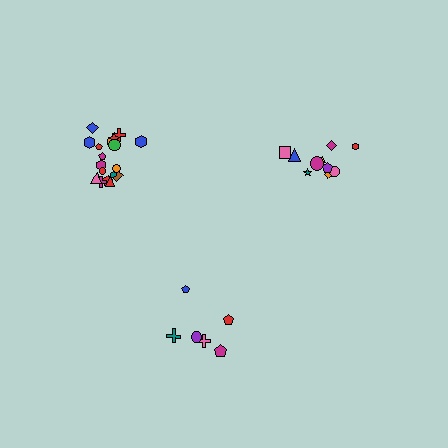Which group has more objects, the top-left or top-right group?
The top-left group.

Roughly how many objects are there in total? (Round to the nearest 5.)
Roughly 35 objects in total.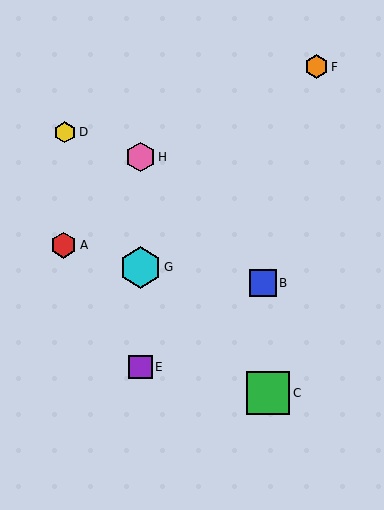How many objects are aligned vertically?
3 objects (E, G, H) are aligned vertically.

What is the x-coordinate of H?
Object H is at x≈141.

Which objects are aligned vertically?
Objects E, G, H are aligned vertically.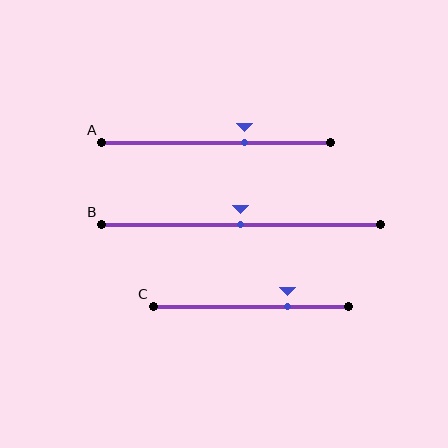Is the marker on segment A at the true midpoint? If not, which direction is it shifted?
No, the marker on segment A is shifted to the right by about 12% of the segment length.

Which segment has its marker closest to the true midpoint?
Segment B has its marker closest to the true midpoint.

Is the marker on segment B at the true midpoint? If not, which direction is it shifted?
Yes, the marker on segment B is at the true midpoint.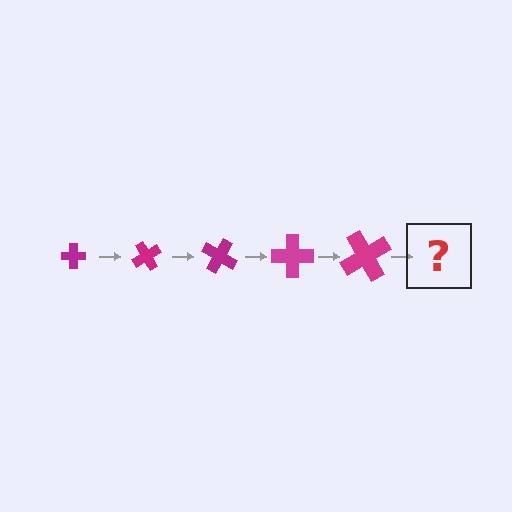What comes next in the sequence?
The next element should be a cross, larger than the previous one and rotated 300 degrees from the start.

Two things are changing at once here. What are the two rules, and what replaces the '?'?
The two rules are that the cross grows larger each step and it rotates 60 degrees each step. The '?' should be a cross, larger than the previous one and rotated 300 degrees from the start.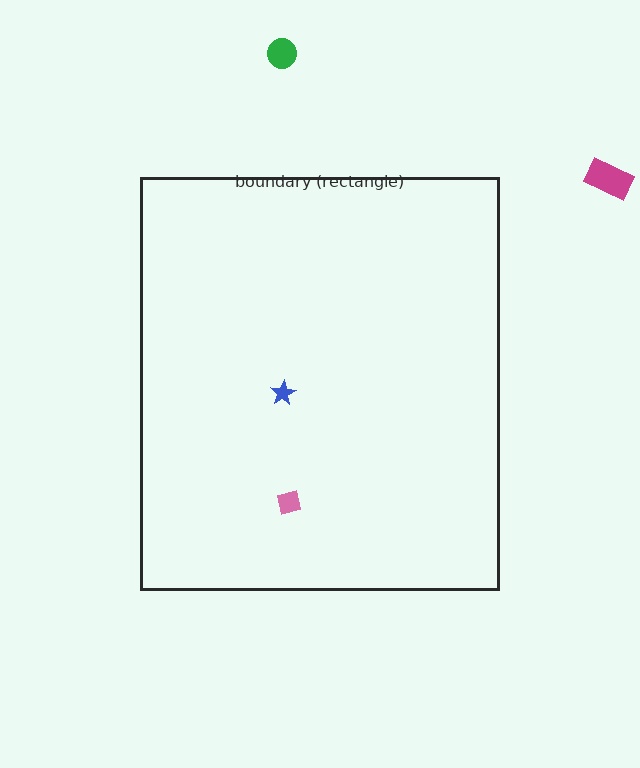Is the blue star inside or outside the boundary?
Inside.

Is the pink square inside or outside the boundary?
Inside.